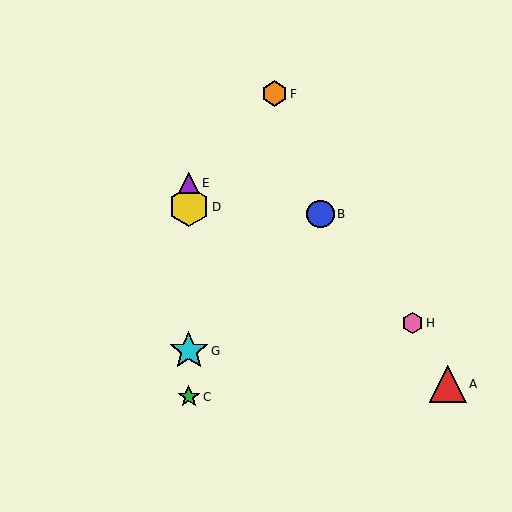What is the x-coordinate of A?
Object A is at x≈448.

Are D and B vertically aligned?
No, D is at x≈189 and B is at x≈320.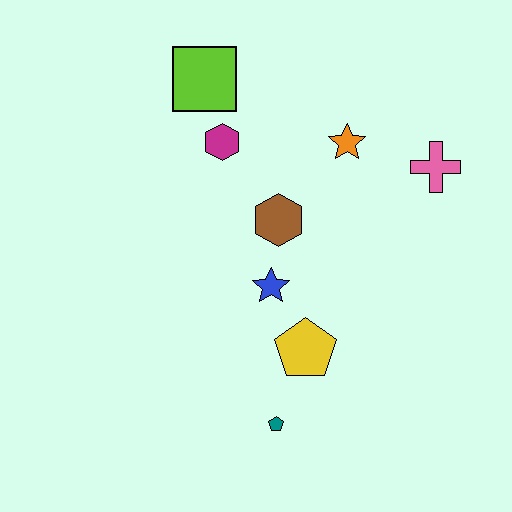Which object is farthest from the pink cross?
The teal pentagon is farthest from the pink cross.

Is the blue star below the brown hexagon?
Yes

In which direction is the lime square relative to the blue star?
The lime square is above the blue star.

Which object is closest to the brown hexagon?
The blue star is closest to the brown hexagon.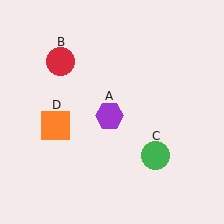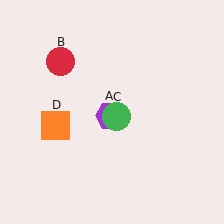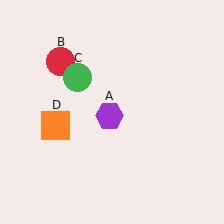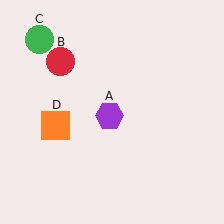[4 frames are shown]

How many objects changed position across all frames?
1 object changed position: green circle (object C).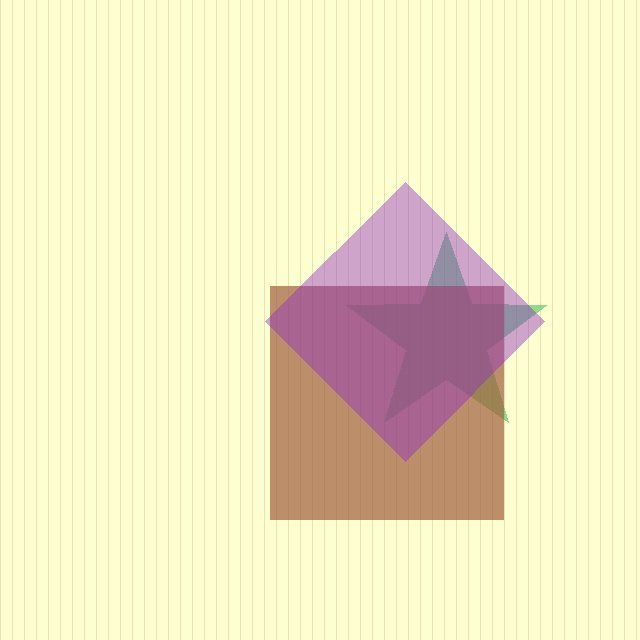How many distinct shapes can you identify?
There are 3 distinct shapes: a green star, a brown square, a purple diamond.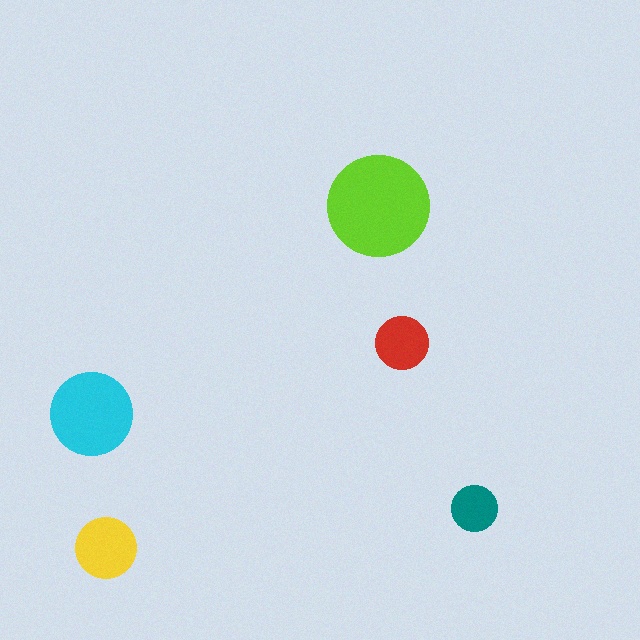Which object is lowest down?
The yellow circle is bottommost.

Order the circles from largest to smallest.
the lime one, the cyan one, the yellow one, the red one, the teal one.